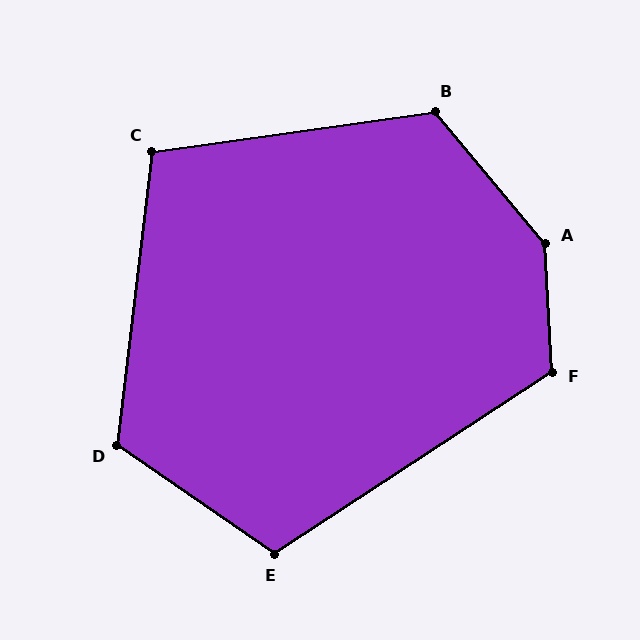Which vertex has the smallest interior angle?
C, at approximately 105 degrees.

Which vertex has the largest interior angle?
A, at approximately 143 degrees.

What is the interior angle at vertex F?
Approximately 120 degrees (obtuse).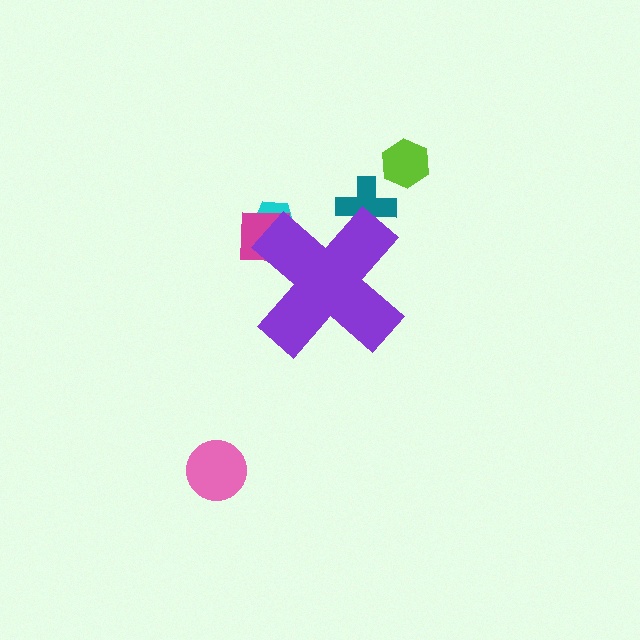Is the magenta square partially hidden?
Yes, the magenta square is partially hidden behind the purple cross.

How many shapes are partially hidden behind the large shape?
3 shapes are partially hidden.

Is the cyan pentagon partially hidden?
Yes, the cyan pentagon is partially hidden behind the purple cross.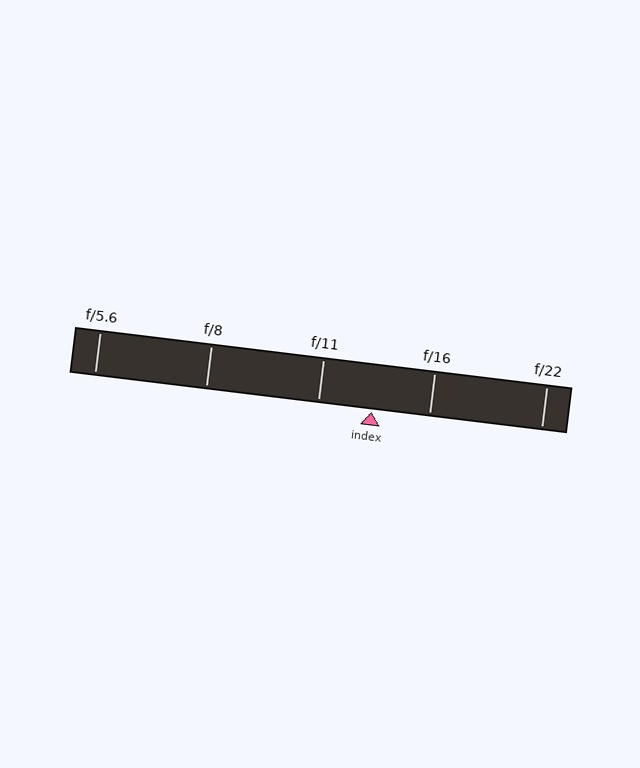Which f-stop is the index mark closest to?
The index mark is closest to f/11.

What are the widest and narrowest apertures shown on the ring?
The widest aperture shown is f/5.6 and the narrowest is f/22.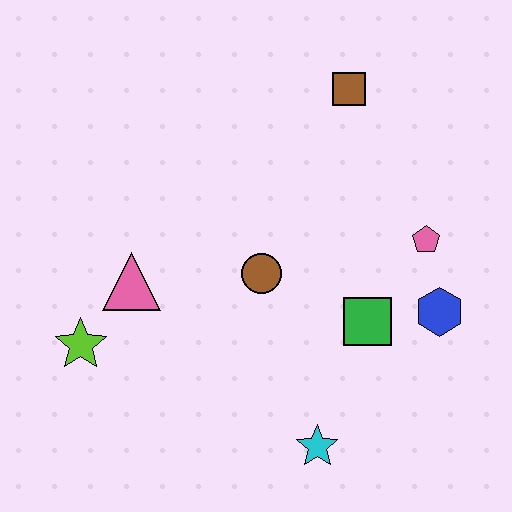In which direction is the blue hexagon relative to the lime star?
The blue hexagon is to the right of the lime star.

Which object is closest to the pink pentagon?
The blue hexagon is closest to the pink pentagon.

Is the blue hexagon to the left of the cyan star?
No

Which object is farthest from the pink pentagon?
The lime star is farthest from the pink pentagon.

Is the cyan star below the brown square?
Yes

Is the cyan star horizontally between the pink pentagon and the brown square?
No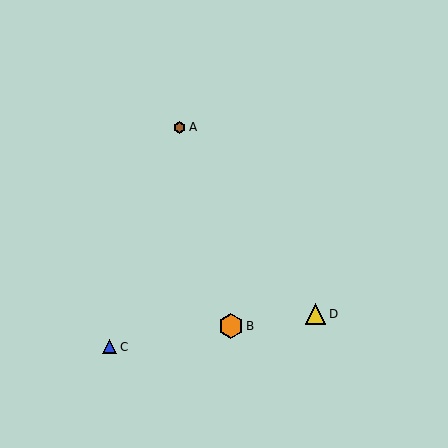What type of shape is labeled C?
Shape C is a blue triangle.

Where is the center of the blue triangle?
The center of the blue triangle is at (110, 347).